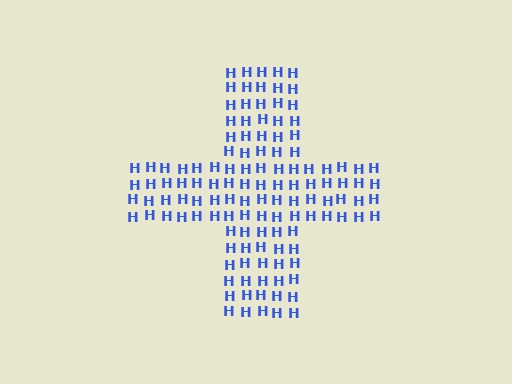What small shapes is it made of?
It is made of small letter H's.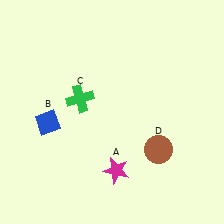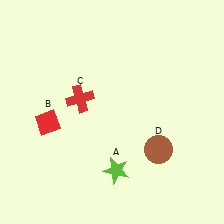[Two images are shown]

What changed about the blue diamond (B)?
In Image 1, B is blue. In Image 2, it changed to red.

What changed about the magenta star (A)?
In Image 1, A is magenta. In Image 2, it changed to lime.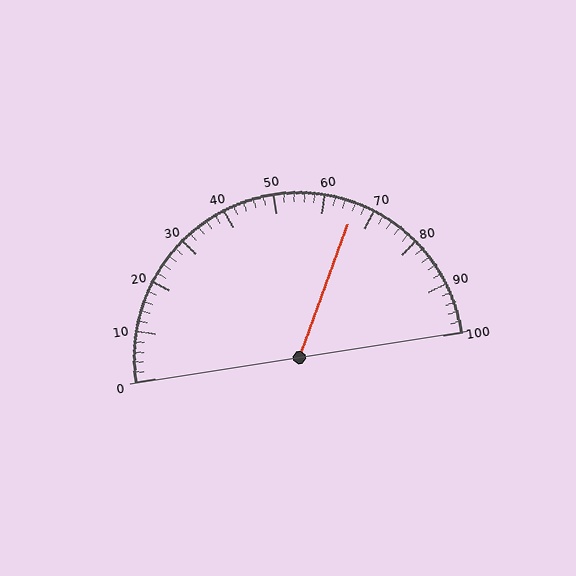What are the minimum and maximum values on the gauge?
The gauge ranges from 0 to 100.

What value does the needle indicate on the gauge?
The needle indicates approximately 66.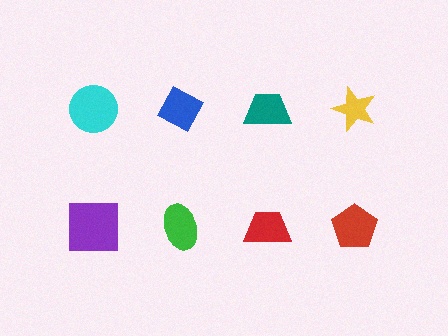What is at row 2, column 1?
A purple square.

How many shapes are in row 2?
4 shapes.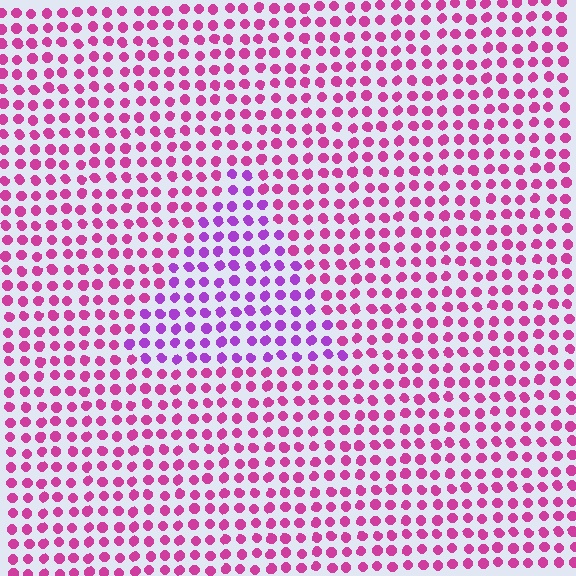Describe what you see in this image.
The image is filled with small magenta elements in a uniform arrangement. A triangle-shaped region is visible where the elements are tinted to a slightly different hue, forming a subtle color boundary.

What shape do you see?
I see a triangle.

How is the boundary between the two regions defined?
The boundary is defined purely by a slight shift in hue (about 36 degrees). Spacing, size, and orientation are identical on both sides.